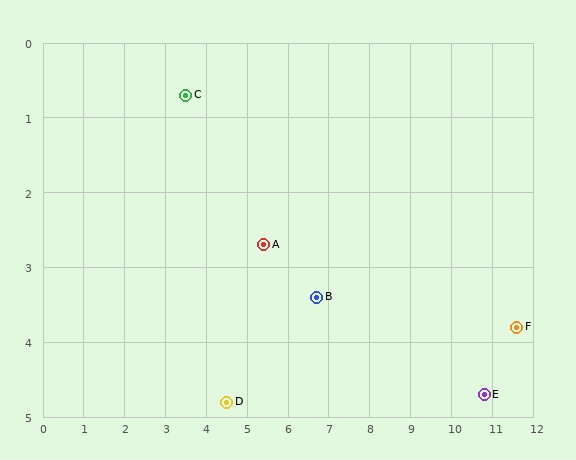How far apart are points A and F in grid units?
Points A and F are about 6.3 grid units apart.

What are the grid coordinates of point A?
Point A is at approximately (5.4, 2.7).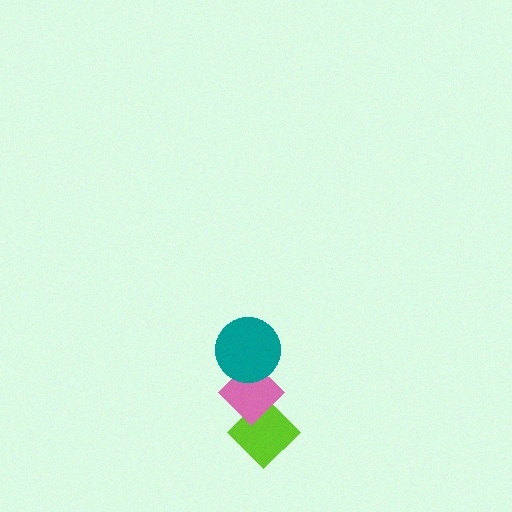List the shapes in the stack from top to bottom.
From top to bottom: the teal circle, the pink diamond, the lime diamond.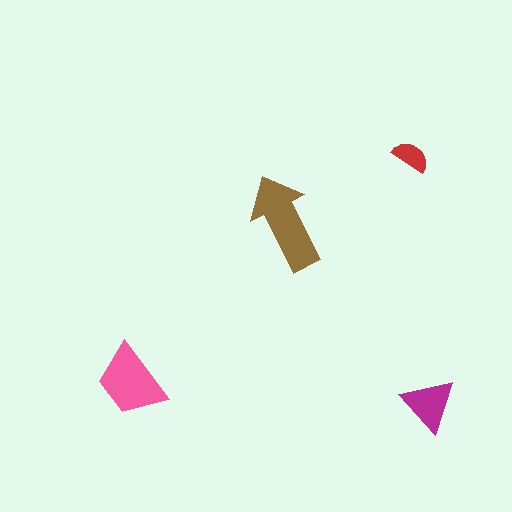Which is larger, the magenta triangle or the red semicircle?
The magenta triangle.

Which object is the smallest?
The red semicircle.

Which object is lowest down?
The magenta triangle is bottommost.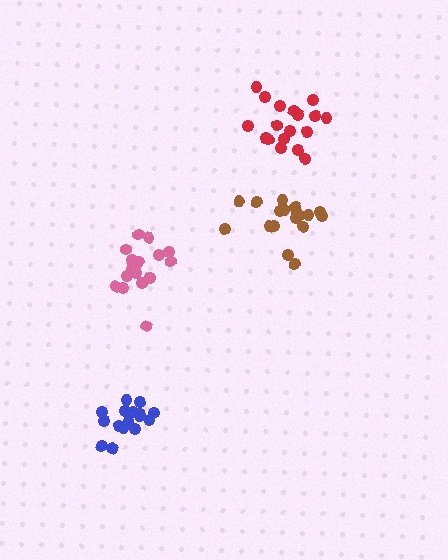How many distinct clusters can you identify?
There are 4 distinct clusters.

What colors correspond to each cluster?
The clusters are colored: blue, brown, red, pink.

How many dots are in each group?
Group 1: 16 dots, Group 2: 18 dots, Group 3: 18 dots, Group 4: 17 dots (69 total).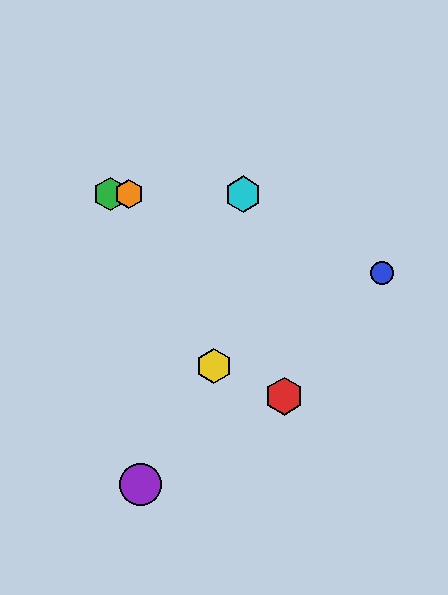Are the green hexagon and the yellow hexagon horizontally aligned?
No, the green hexagon is at y≈194 and the yellow hexagon is at y≈366.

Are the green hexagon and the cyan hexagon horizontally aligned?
Yes, both are at y≈194.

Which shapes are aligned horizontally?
The green hexagon, the orange hexagon, the cyan hexagon are aligned horizontally.